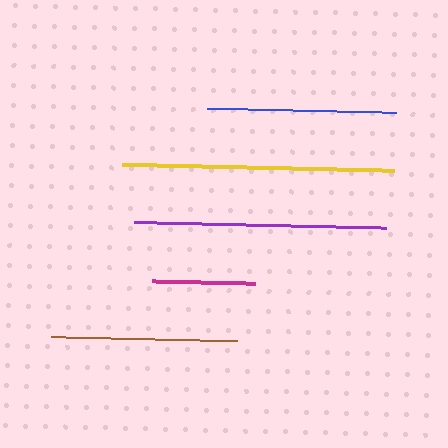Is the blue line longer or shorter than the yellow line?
The yellow line is longer than the blue line.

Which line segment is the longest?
The yellow line is the longest at approximately 272 pixels.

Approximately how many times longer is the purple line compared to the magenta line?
The purple line is approximately 2.4 times the length of the magenta line.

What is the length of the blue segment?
The blue segment is approximately 189 pixels long.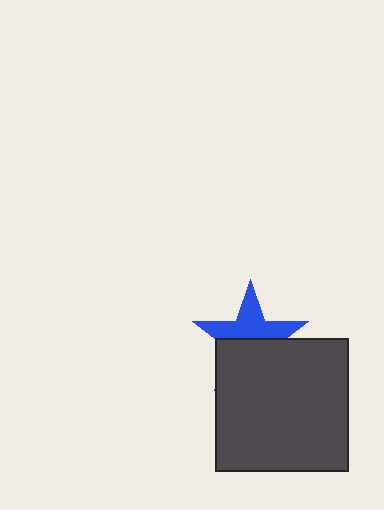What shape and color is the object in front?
The object in front is a dark gray square.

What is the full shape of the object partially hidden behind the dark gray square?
The partially hidden object is a blue star.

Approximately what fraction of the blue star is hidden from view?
Roughly 51% of the blue star is hidden behind the dark gray square.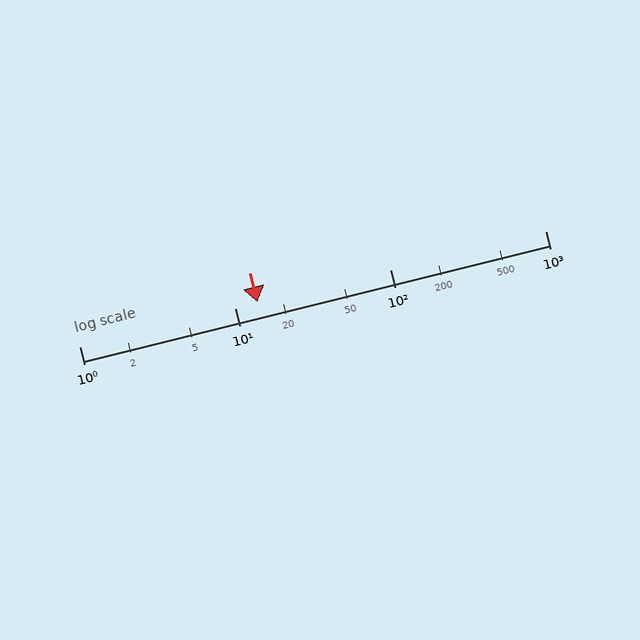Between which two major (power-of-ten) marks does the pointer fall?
The pointer is between 10 and 100.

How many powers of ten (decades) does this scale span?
The scale spans 3 decades, from 1 to 1000.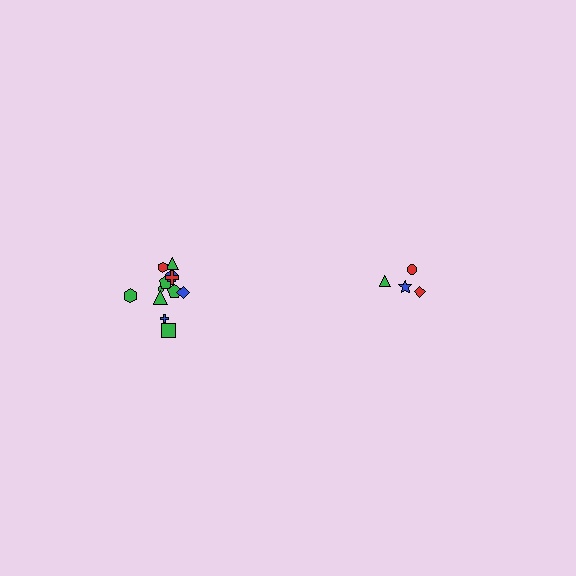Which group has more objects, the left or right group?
The left group.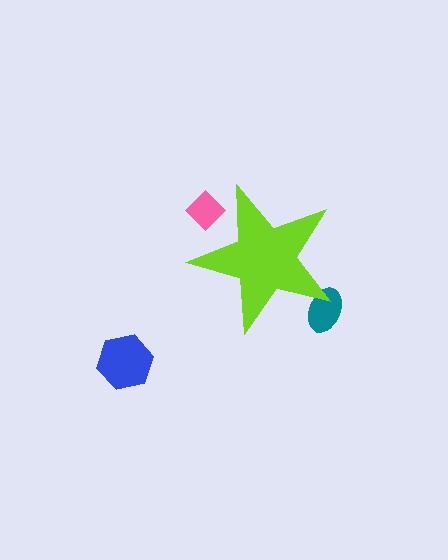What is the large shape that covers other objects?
A lime star.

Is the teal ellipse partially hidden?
Yes, the teal ellipse is partially hidden behind the lime star.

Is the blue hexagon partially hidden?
No, the blue hexagon is fully visible.